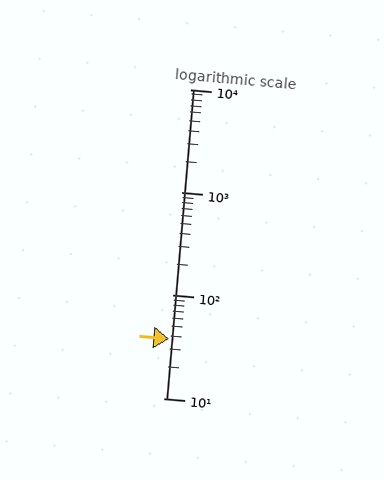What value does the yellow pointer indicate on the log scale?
The pointer indicates approximately 38.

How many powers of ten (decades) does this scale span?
The scale spans 3 decades, from 10 to 10000.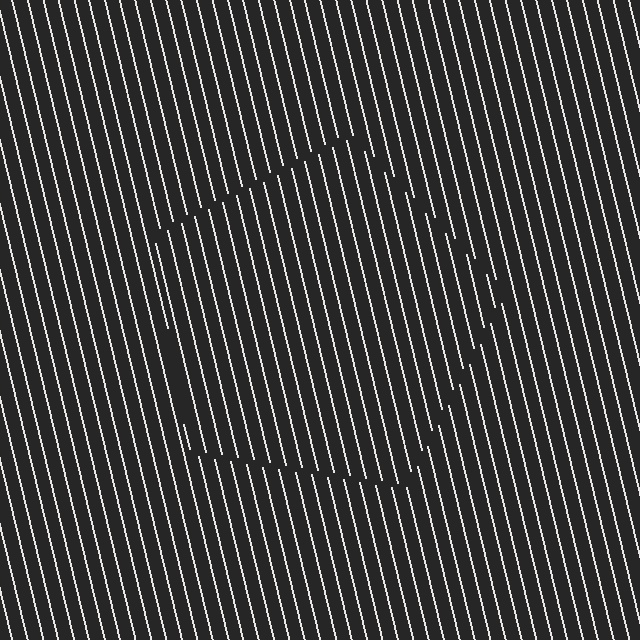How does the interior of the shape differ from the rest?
The interior of the shape contains the same grating, shifted by half a period — the contour is defined by the phase discontinuity where line-ends from the inner and outer gratings abut.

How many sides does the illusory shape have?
5 sides — the line-ends trace a pentagon.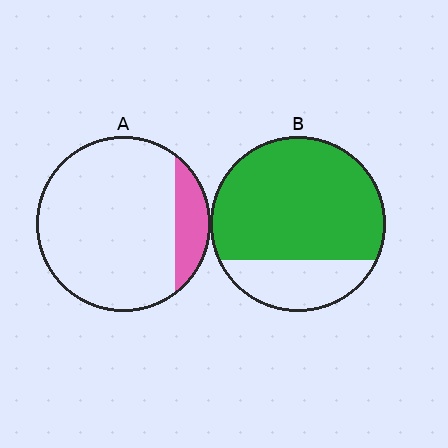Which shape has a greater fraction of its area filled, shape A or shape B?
Shape B.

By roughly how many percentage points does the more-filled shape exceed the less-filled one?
By roughly 60 percentage points (B over A).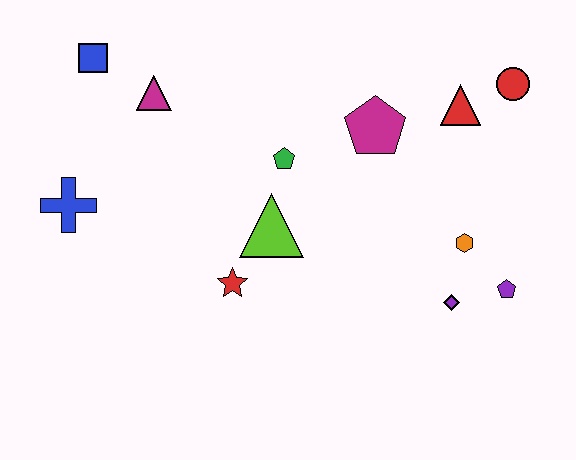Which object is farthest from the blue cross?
The red circle is farthest from the blue cross.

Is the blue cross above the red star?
Yes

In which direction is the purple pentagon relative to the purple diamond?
The purple pentagon is to the right of the purple diamond.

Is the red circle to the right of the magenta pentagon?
Yes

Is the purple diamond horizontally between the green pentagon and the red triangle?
Yes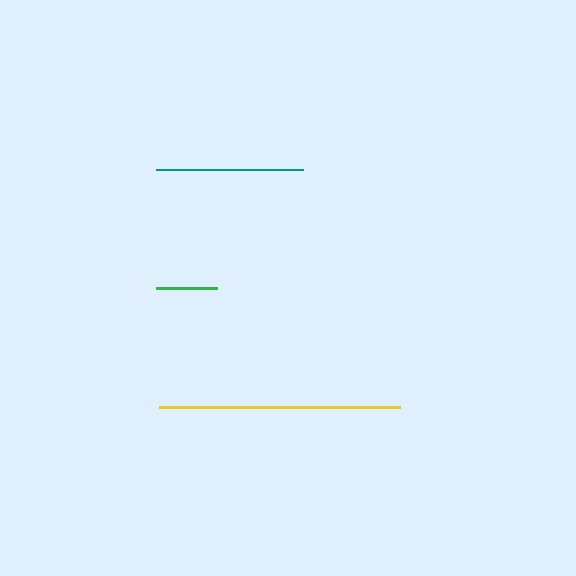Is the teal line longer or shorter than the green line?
The teal line is longer than the green line.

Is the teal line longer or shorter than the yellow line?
The yellow line is longer than the teal line.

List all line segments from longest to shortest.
From longest to shortest: yellow, teal, green.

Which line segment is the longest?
The yellow line is the longest at approximately 242 pixels.